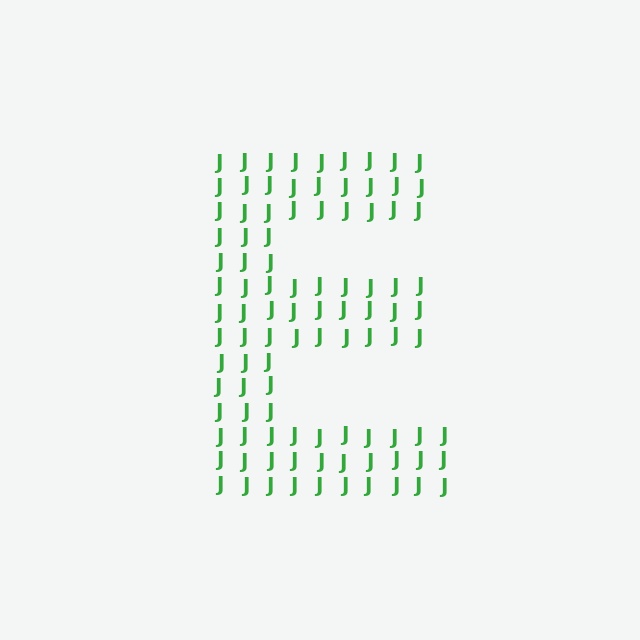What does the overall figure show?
The overall figure shows the letter E.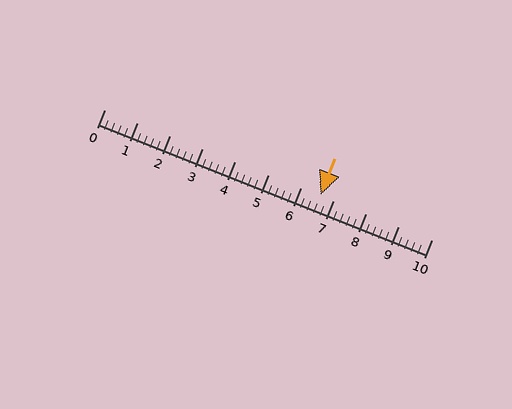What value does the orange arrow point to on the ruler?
The orange arrow points to approximately 6.6.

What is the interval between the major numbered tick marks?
The major tick marks are spaced 1 units apart.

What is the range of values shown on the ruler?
The ruler shows values from 0 to 10.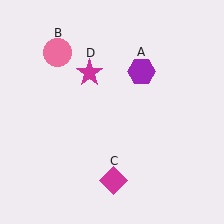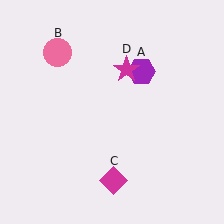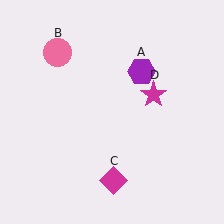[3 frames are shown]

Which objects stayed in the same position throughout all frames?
Purple hexagon (object A) and pink circle (object B) and magenta diamond (object C) remained stationary.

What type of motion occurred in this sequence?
The magenta star (object D) rotated clockwise around the center of the scene.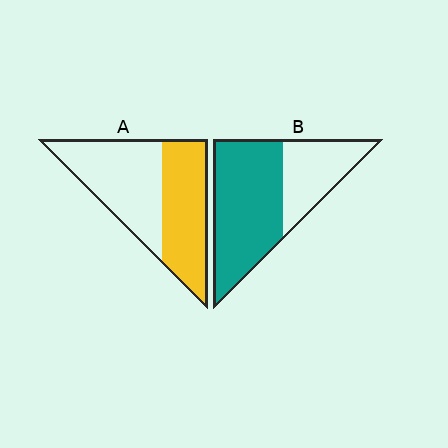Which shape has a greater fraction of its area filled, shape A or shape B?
Shape B.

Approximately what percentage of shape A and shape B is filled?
A is approximately 45% and B is approximately 65%.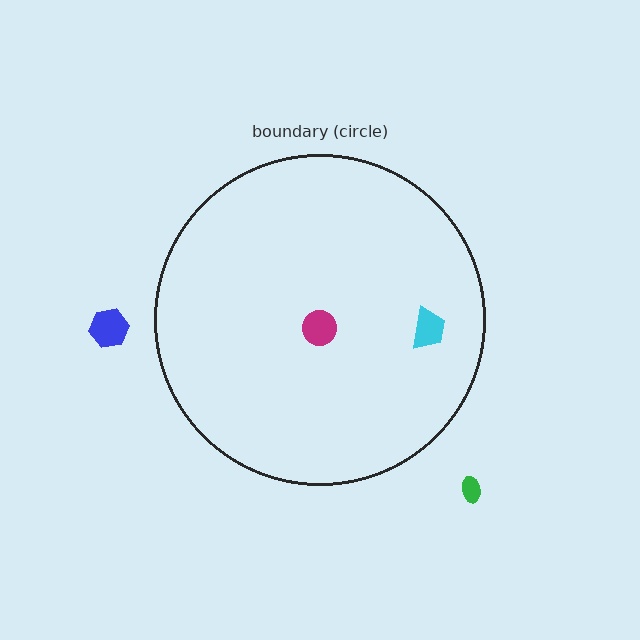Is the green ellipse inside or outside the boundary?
Outside.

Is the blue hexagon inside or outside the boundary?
Outside.